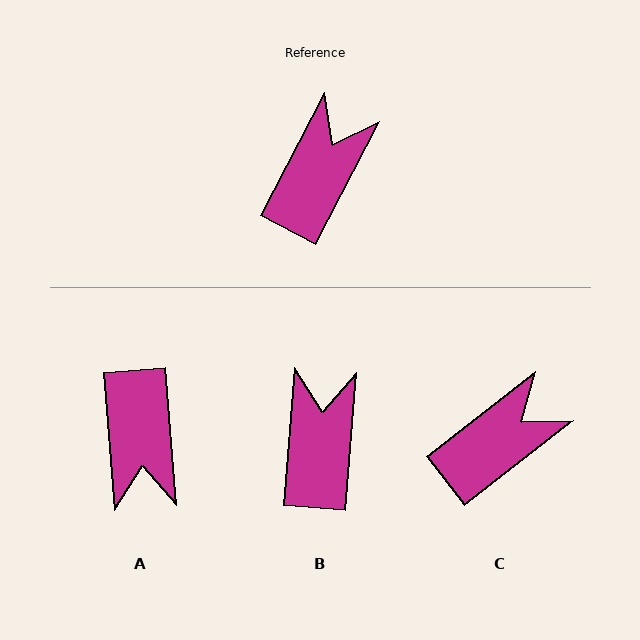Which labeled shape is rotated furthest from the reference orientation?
A, about 148 degrees away.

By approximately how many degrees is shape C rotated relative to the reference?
Approximately 25 degrees clockwise.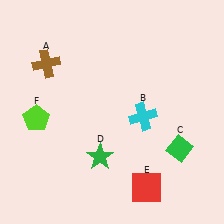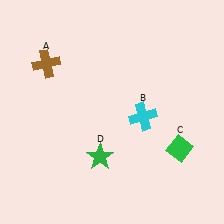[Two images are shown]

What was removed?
The red square (E), the lime pentagon (F) were removed in Image 2.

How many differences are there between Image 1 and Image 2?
There are 2 differences between the two images.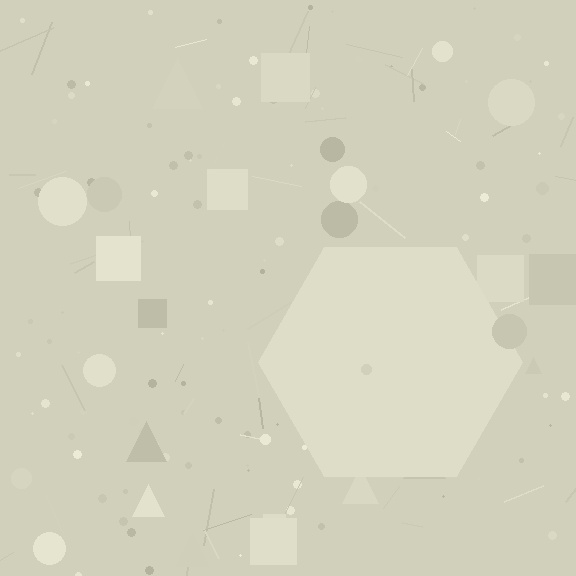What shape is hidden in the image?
A hexagon is hidden in the image.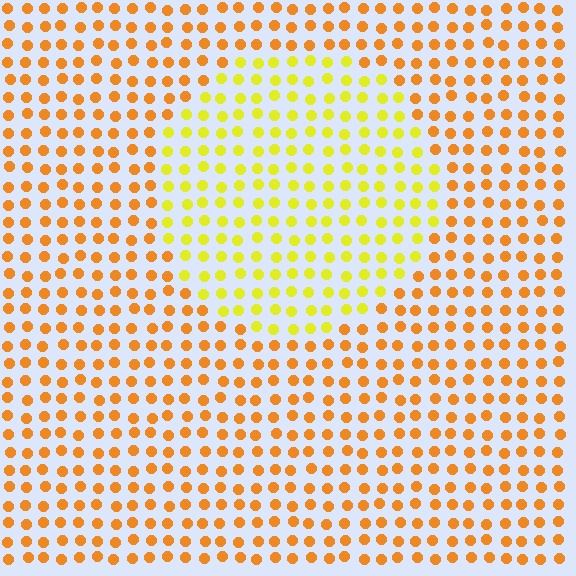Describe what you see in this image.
The image is filled with small orange elements in a uniform arrangement. A circle-shaped region is visible where the elements are tinted to a slightly different hue, forming a subtle color boundary.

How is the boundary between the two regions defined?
The boundary is defined purely by a slight shift in hue (about 34 degrees). Spacing, size, and orientation are identical on both sides.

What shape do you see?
I see a circle.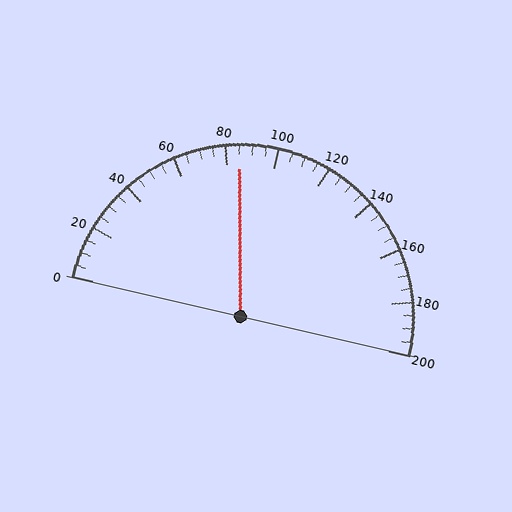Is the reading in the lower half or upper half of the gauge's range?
The reading is in the lower half of the range (0 to 200).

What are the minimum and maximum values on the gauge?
The gauge ranges from 0 to 200.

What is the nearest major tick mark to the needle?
The nearest major tick mark is 80.